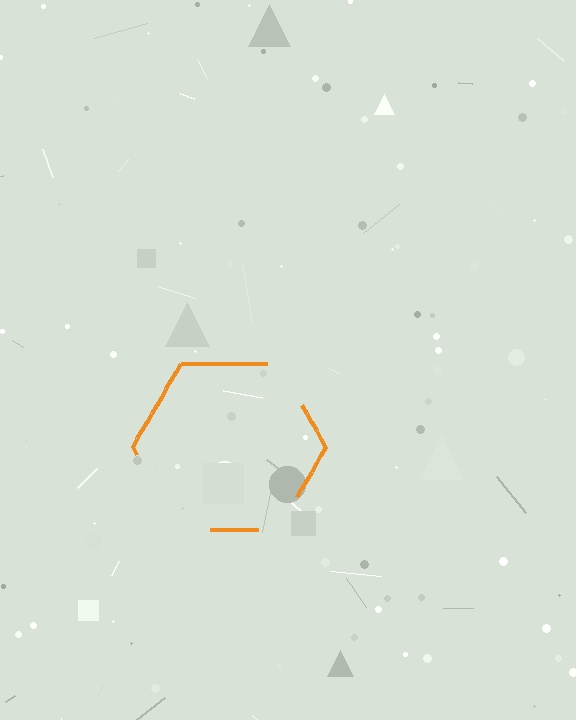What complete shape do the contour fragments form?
The contour fragments form a hexagon.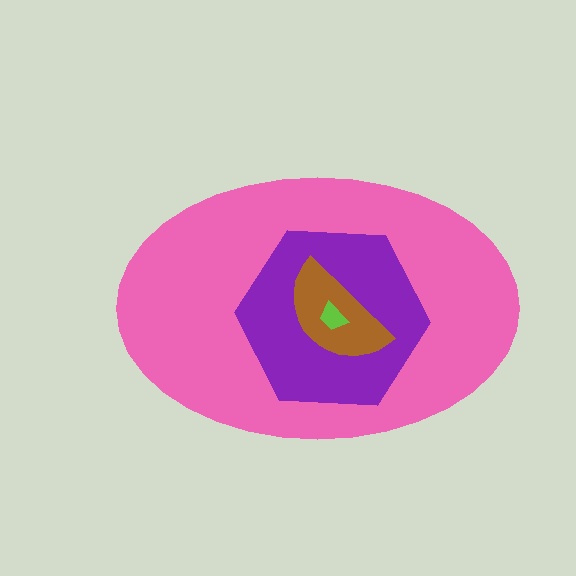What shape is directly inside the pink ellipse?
The purple hexagon.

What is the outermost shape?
The pink ellipse.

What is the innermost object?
The lime trapezoid.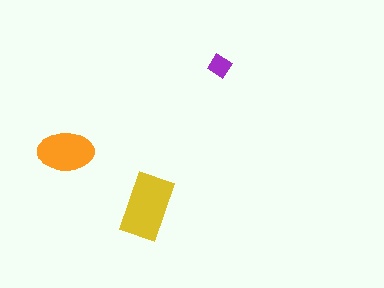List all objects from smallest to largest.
The purple diamond, the orange ellipse, the yellow rectangle.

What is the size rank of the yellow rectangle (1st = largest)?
1st.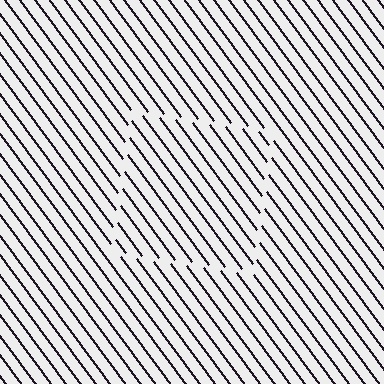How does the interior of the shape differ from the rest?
The interior of the shape contains the same grating, shifted by half a period — the contour is defined by the phase discontinuity where line-ends from the inner and outer gratings abut.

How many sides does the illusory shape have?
4 sides — the line-ends trace a square.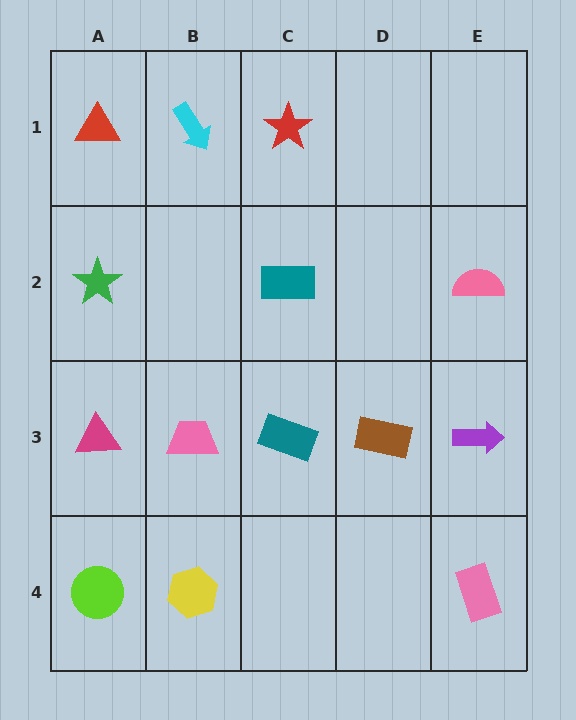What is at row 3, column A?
A magenta triangle.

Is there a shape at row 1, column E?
No, that cell is empty.